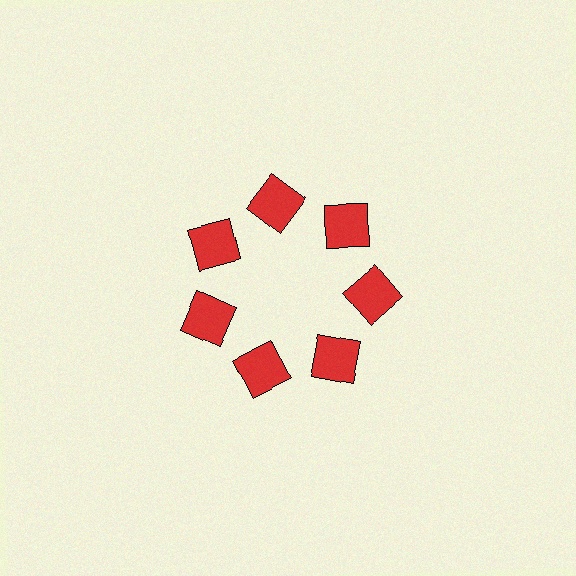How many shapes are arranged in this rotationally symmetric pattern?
There are 7 shapes, arranged in 7 groups of 1.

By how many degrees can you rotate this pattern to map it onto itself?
The pattern maps onto itself every 51 degrees of rotation.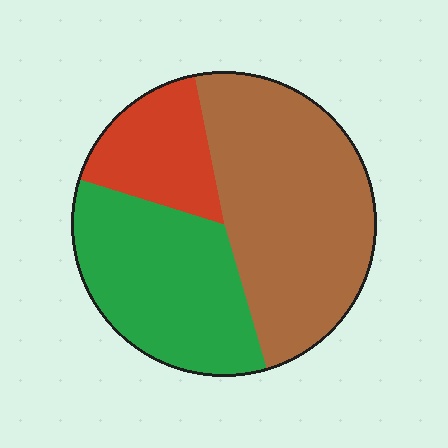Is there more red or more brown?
Brown.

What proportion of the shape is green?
Green takes up between a quarter and a half of the shape.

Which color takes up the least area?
Red, at roughly 15%.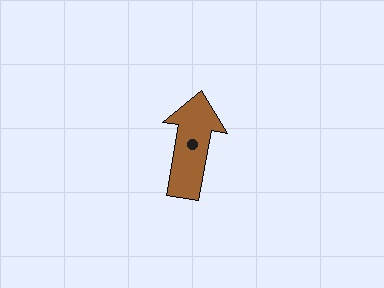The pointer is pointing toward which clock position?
Roughly 12 o'clock.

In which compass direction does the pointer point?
North.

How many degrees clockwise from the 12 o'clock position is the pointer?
Approximately 10 degrees.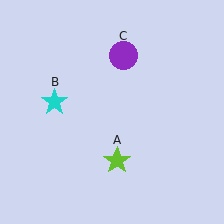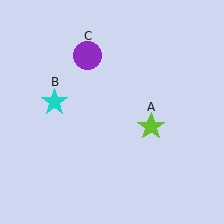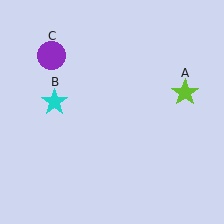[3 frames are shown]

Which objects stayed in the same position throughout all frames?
Cyan star (object B) remained stationary.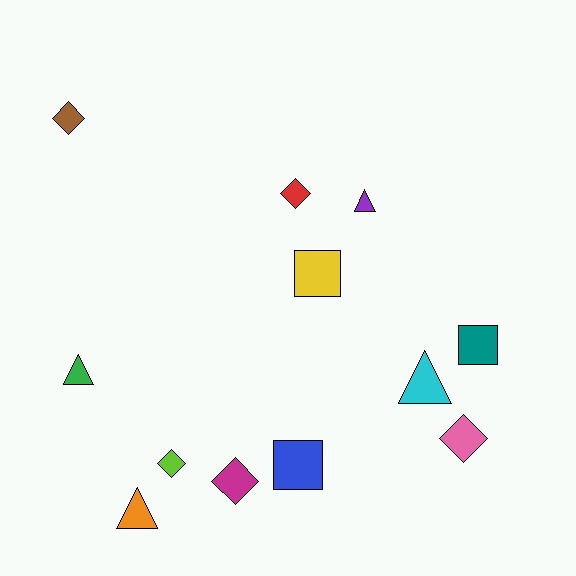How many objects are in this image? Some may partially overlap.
There are 12 objects.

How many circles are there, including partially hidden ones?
There are no circles.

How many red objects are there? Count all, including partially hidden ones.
There is 1 red object.